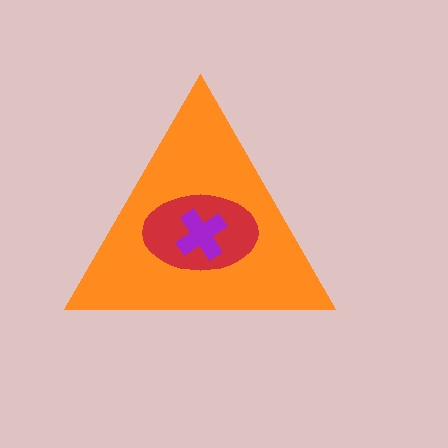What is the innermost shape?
The purple cross.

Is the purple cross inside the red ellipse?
Yes.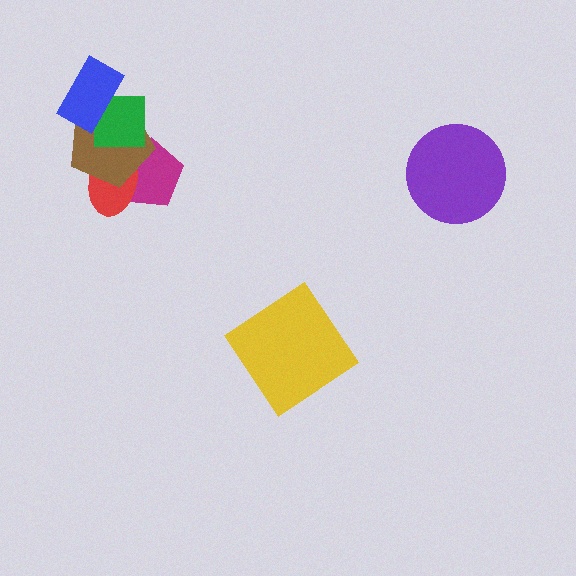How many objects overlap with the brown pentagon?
4 objects overlap with the brown pentagon.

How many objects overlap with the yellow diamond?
0 objects overlap with the yellow diamond.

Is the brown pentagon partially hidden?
Yes, it is partially covered by another shape.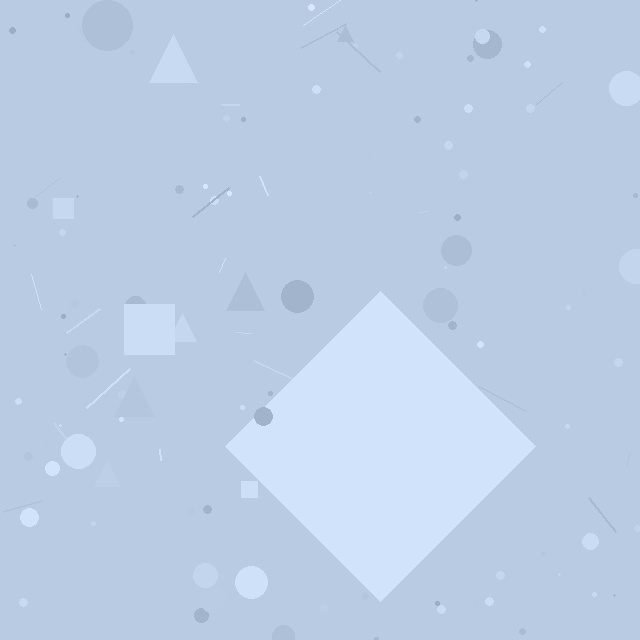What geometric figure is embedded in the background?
A diamond is embedded in the background.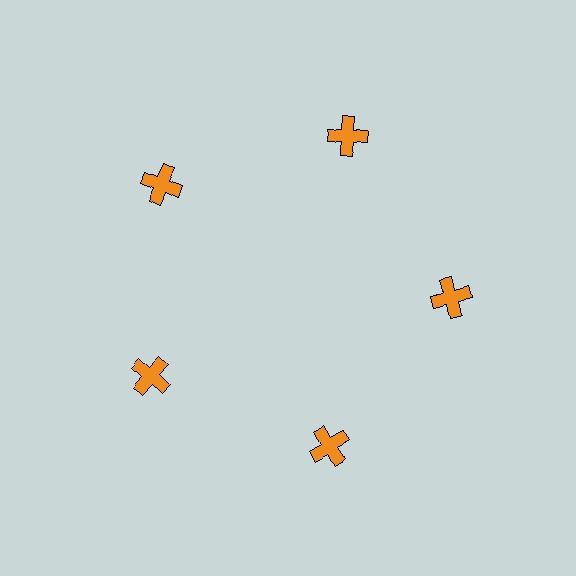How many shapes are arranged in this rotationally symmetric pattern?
There are 5 shapes, arranged in 5 groups of 1.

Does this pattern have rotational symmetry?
Yes, this pattern has 5-fold rotational symmetry. It looks the same after rotating 72 degrees around the center.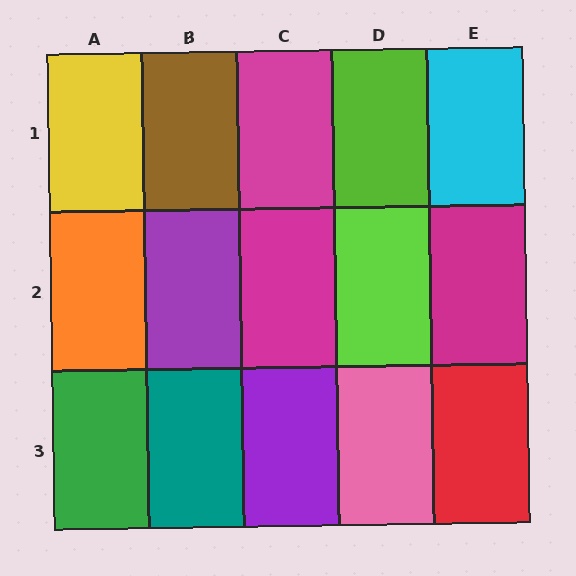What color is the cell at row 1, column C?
Magenta.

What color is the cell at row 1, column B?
Brown.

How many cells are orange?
1 cell is orange.